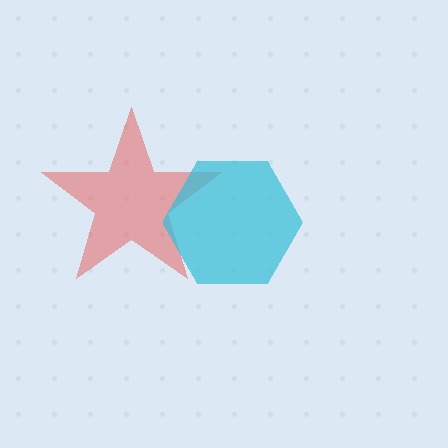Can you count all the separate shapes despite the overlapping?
Yes, there are 2 separate shapes.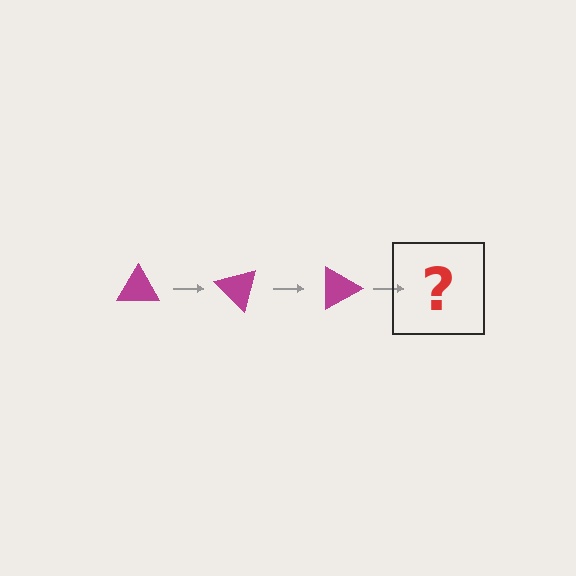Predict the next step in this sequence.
The next step is a magenta triangle rotated 135 degrees.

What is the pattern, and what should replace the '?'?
The pattern is that the triangle rotates 45 degrees each step. The '?' should be a magenta triangle rotated 135 degrees.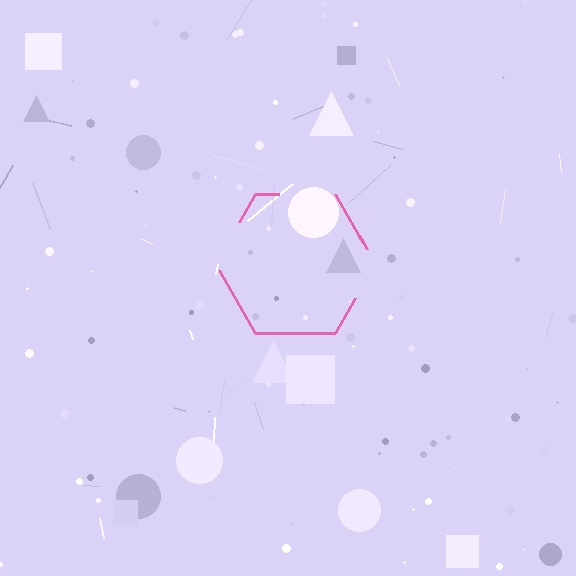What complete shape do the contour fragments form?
The contour fragments form a hexagon.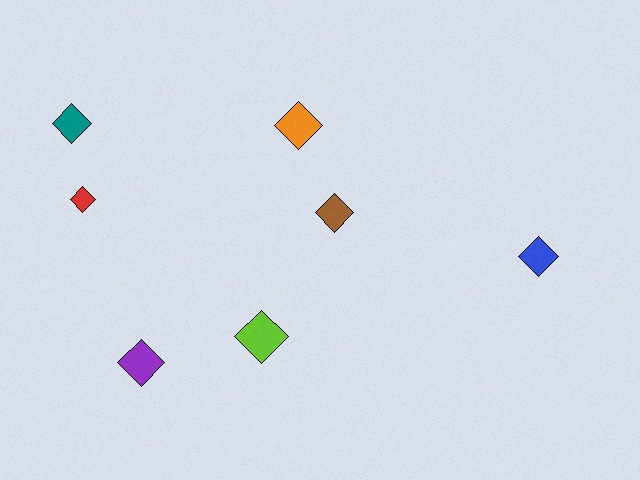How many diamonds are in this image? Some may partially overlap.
There are 7 diamonds.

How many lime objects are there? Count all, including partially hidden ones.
There is 1 lime object.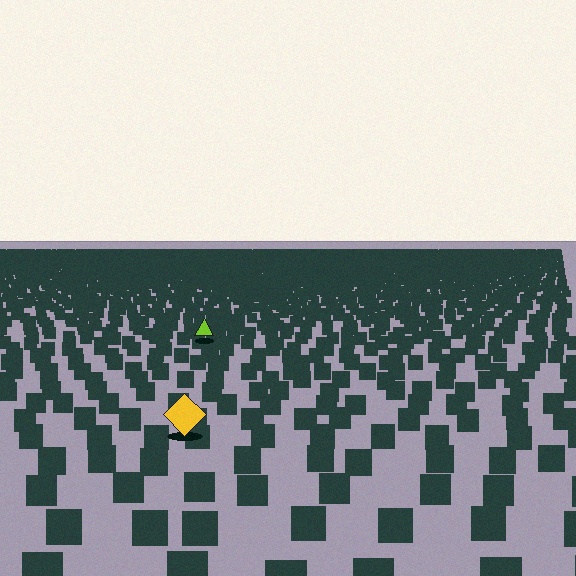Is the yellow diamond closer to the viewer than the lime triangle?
Yes. The yellow diamond is closer — you can tell from the texture gradient: the ground texture is coarser near it.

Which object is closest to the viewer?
The yellow diamond is closest. The texture marks near it are larger and more spread out.